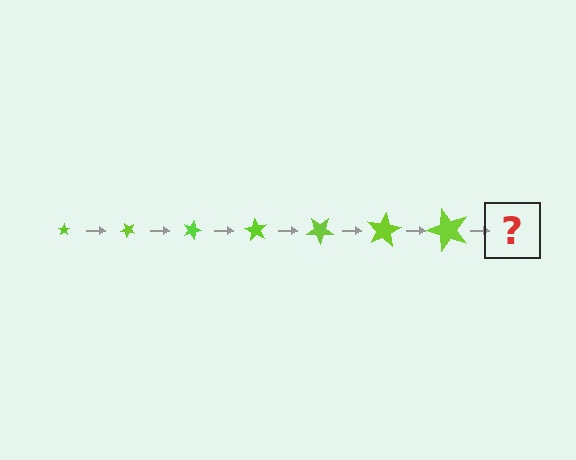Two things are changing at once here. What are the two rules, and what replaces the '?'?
The two rules are that the star grows larger each step and it rotates 45 degrees each step. The '?' should be a star, larger than the previous one and rotated 315 degrees from the start.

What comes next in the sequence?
The next element should be a star, larger than the previous one and rotated 315 degrees from the start.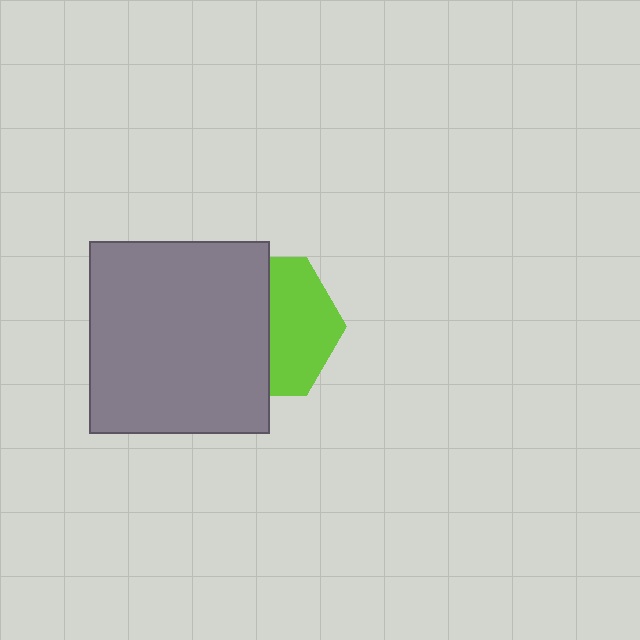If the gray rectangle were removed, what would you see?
You would see the complete lime hexagon.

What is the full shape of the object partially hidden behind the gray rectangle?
The partially hidden object is a lime hexagon.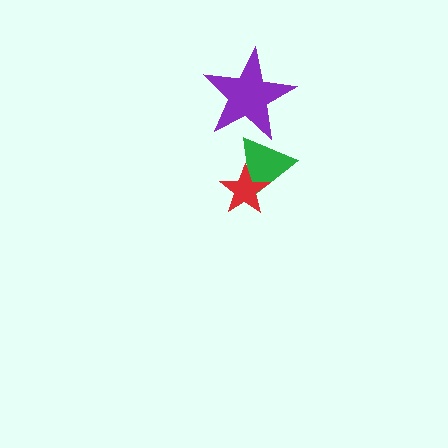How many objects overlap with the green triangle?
2 objects overlap with the green triangle.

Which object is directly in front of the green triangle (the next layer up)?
The red star is directly in front of the green triangle.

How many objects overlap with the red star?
1 object overlaps with the red star.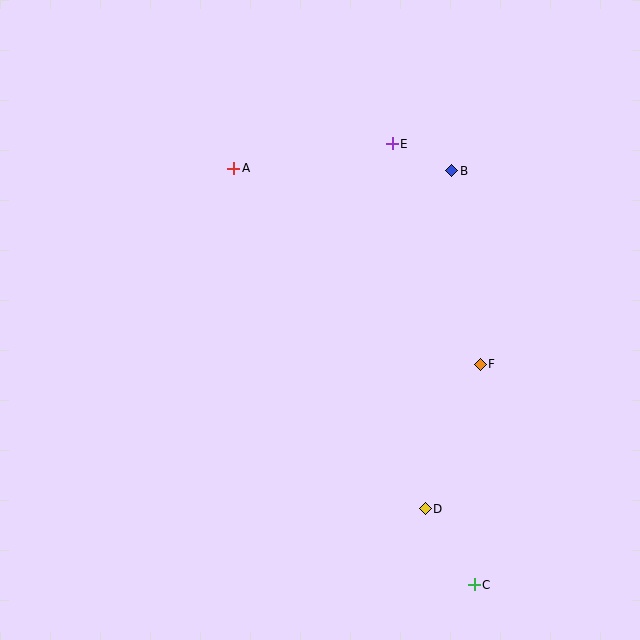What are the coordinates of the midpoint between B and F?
The midpoint between B and F is at (466, 268).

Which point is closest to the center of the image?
Point F at (480, 364) is closest to the center.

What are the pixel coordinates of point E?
Point E is at (392, 144).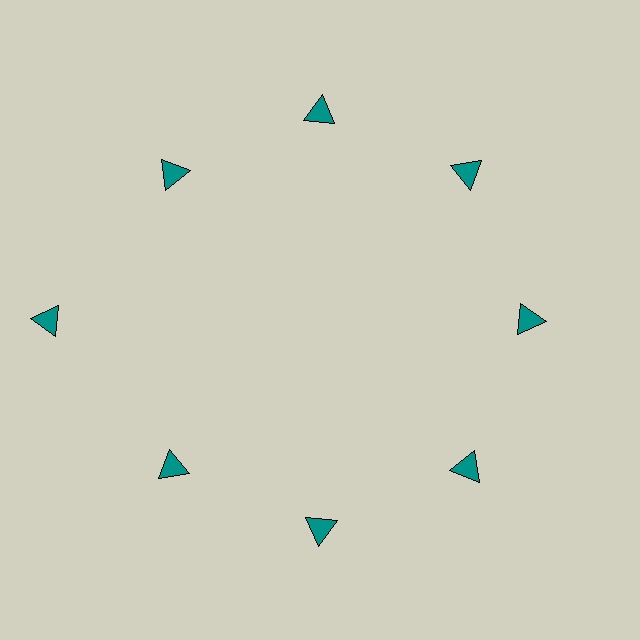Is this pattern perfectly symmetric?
No. The 8 teal triangles are arranged in a ring, but one element near the 9 o'clock position is pushed outward from the center, breaking the 8-fold rotational symmetry.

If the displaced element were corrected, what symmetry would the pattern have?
It would have 8-fold rotational symmetry — the pattern would map onto itself every 45 degrees.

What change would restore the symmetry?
The symmetry would be restored by moving it inward, back onto the ring so that all 8 triangles sit at equal angles and equal distance from the center.